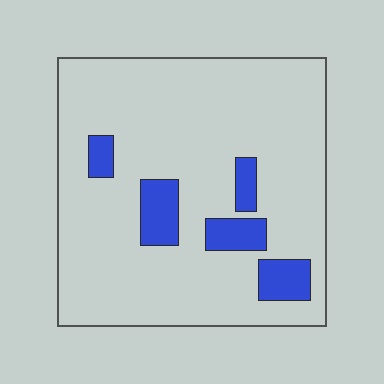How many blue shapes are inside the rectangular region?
5.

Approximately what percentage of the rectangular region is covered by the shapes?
Approximately 15%.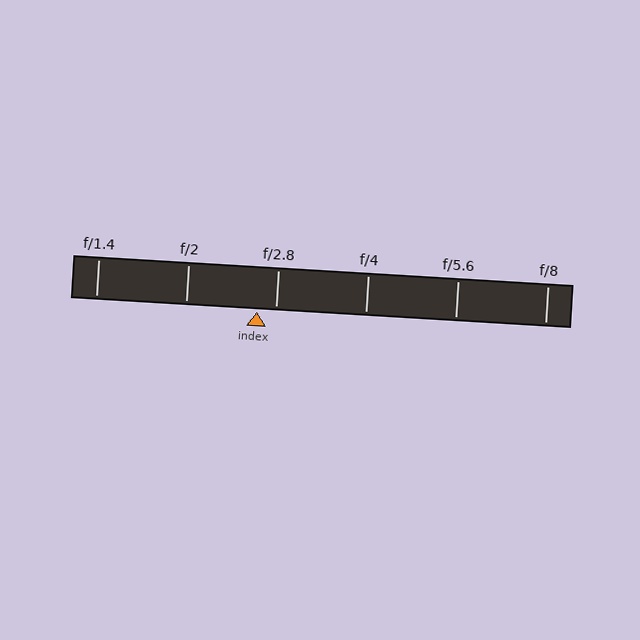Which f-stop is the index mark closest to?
The index mark is closest to f/2.8.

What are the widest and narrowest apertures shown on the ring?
The widest aperture shown is f/1.4 and the narrowest is f/8.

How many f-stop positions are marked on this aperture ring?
There are 6 f-stop positions marked.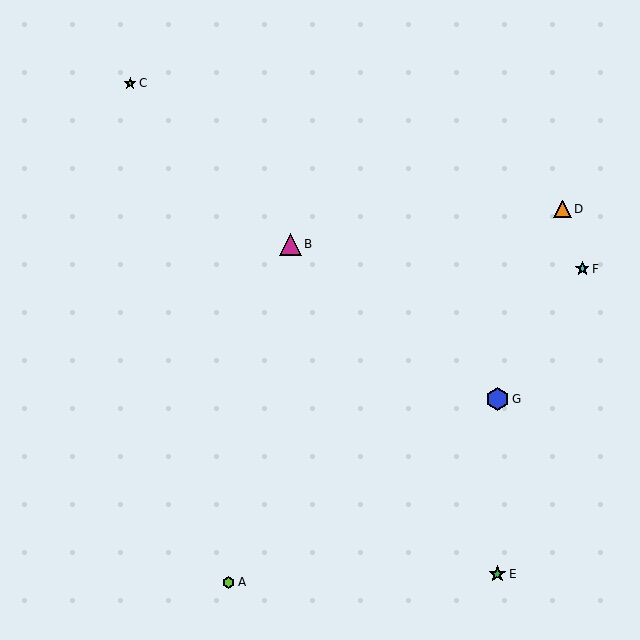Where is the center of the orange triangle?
The center of the orange triangle is at (562, 209).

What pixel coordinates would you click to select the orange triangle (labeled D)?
Click at (562, 209) to select the orange triangle D.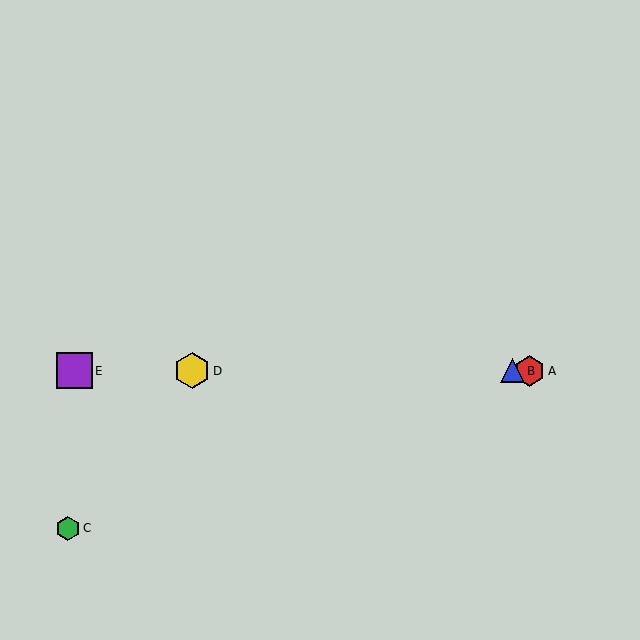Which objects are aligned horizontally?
Objects A, B, D, E are aligned horizontally.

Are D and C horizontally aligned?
No, D is at y≈371 and C is at y≈528.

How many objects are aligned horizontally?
4 objects (A, B, D, E) are aligned horizontally.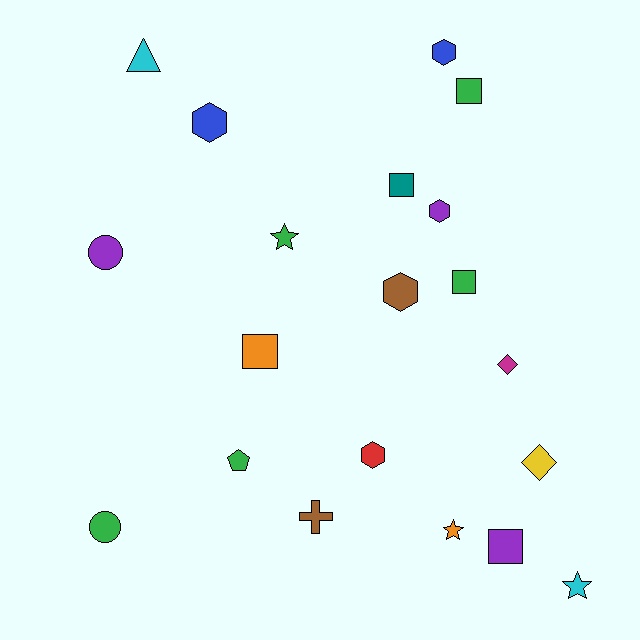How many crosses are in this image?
There is 1 cross.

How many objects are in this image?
There are 20 objects.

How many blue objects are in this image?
There are 2 blue objects.